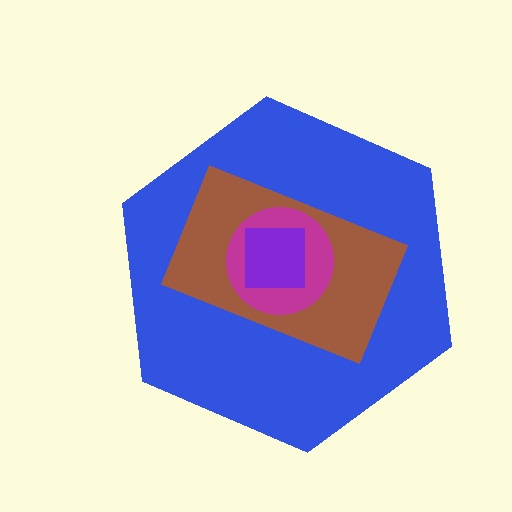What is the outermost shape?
The blue hexagon.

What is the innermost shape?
The purple square.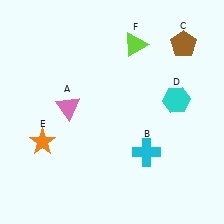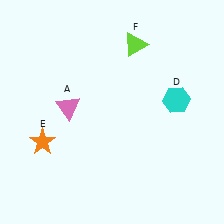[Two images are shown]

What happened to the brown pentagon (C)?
The brown pentagon (C) was removed in Image 2. It was in the top-right area of Image 1.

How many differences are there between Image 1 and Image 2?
There are 2 differences between the two images.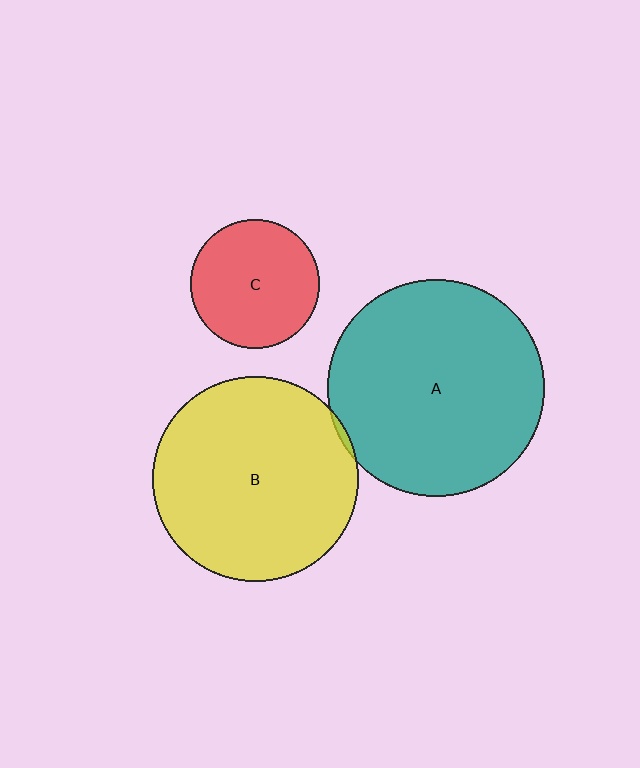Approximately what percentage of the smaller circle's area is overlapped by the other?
Approximately 5%.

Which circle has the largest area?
Circle A (teal).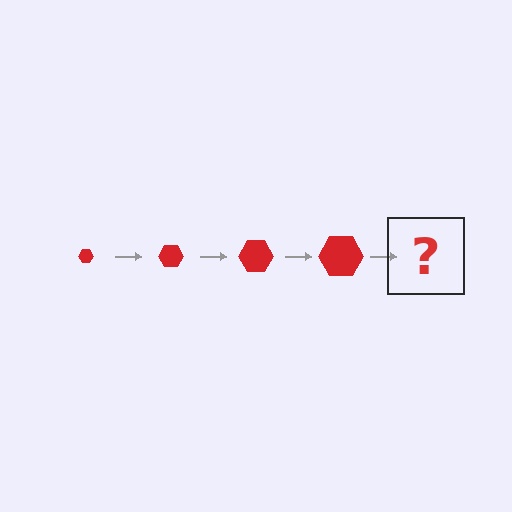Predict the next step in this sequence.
The next step is a red hexagon, larger than the previous one.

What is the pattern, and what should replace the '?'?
The pattern is that the hexagon gets progressively larger each step. The '?' should be a red hexagon, larger than the previous one.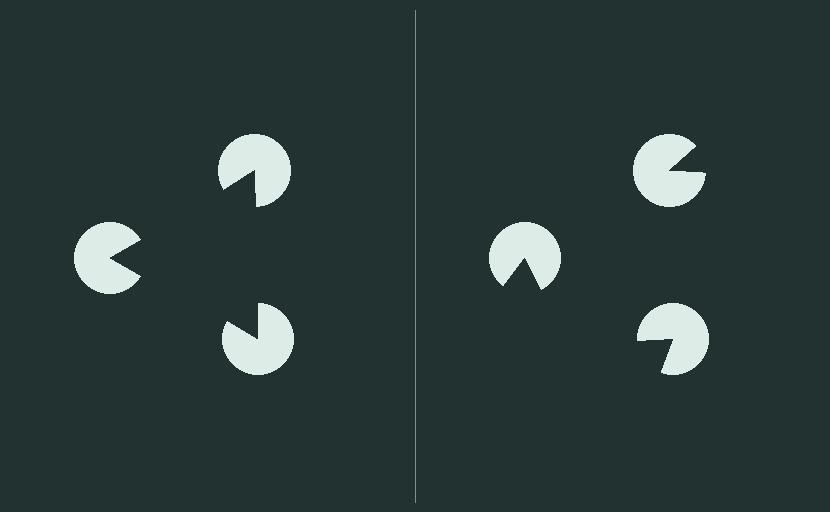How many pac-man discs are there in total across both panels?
6 — 3 on each side.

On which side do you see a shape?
An illusory triangle appears on the left side. On the right side the wedge cuts are rotated, so no coherent shape forms.